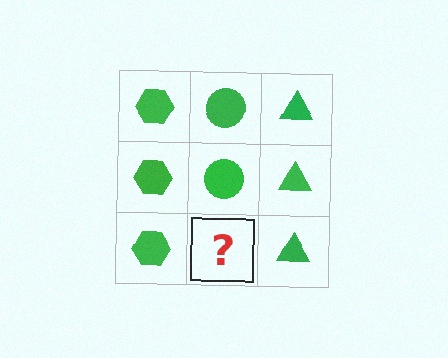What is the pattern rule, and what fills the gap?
The rule is that each column has a consistent shape. The gap should be filled with a green circle.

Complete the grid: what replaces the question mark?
The question mark should be replaced with a green circle.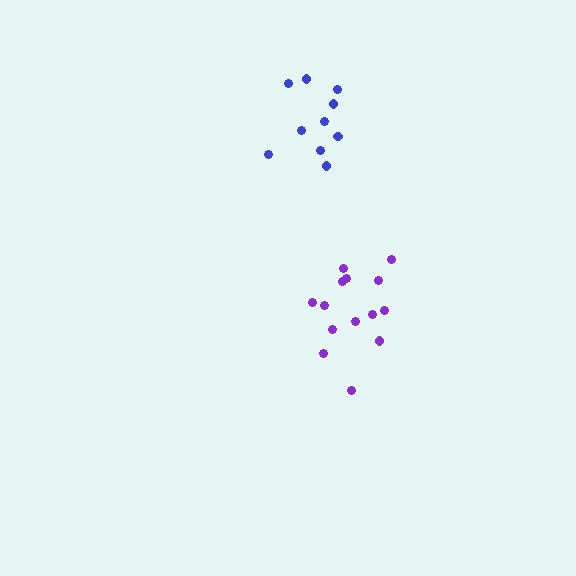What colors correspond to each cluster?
The clusters are colored: blue, purple.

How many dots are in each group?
Group 1: 10 dots, Group 2: 14 dots (24 total).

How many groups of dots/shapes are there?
There are 2 groups.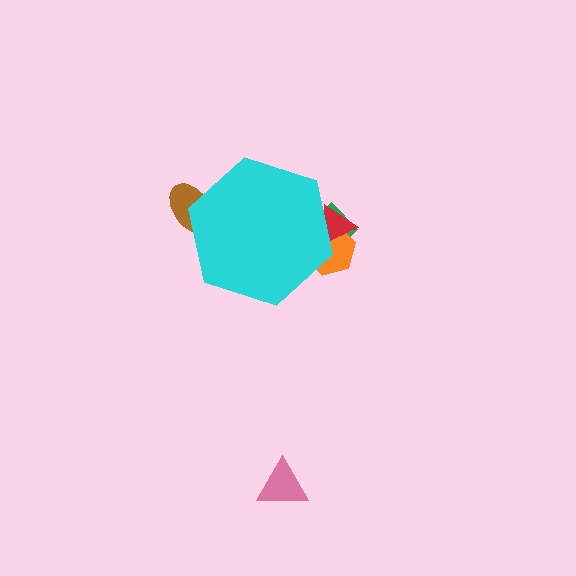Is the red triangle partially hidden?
Yes, the red triangle is partially hidden behind the cyan hexagon.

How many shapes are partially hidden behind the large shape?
4 shapes are partially hidden.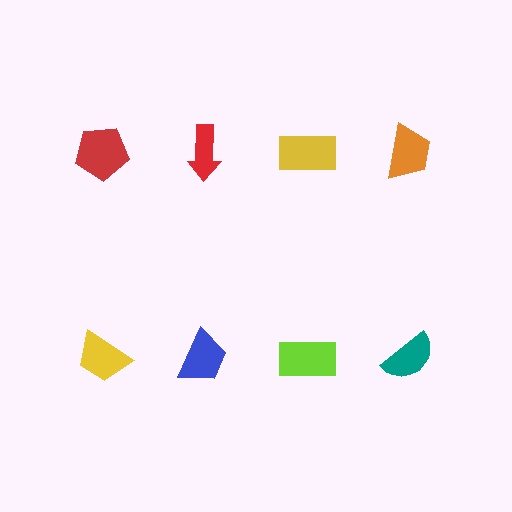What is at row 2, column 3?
A lime rectangle.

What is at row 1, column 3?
A yellow rectangle.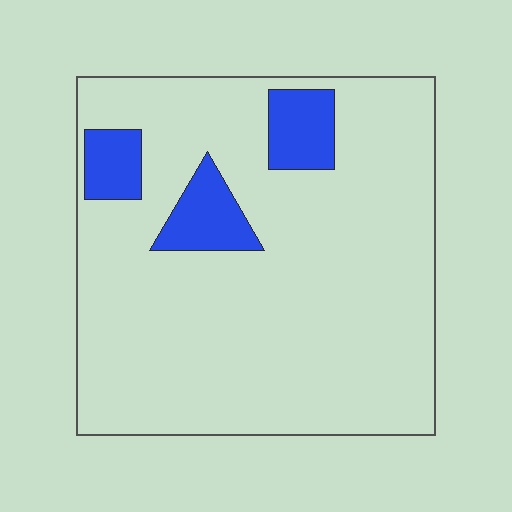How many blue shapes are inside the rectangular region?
3.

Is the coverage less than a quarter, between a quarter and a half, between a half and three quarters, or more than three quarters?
Less than a quarter.